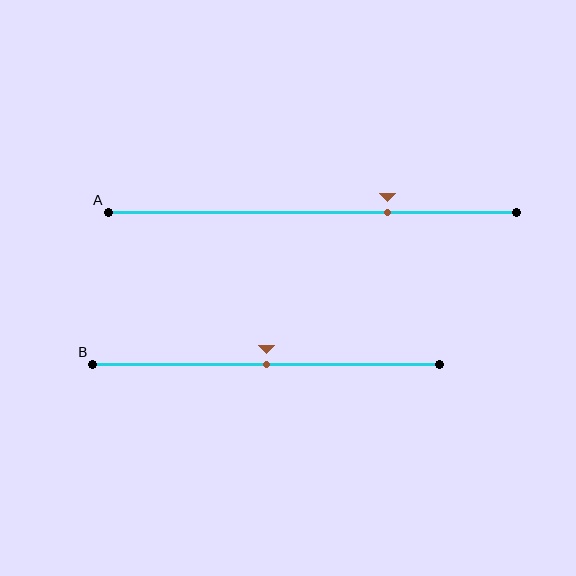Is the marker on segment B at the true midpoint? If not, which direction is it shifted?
Yes, the marker on segment B is at the true midpoint.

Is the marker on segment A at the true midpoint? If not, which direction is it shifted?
No, the marker on segment A is shifted to the right by about 19% of the segment length.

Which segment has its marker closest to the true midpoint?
Segment B has its marker closest to the true midpoint.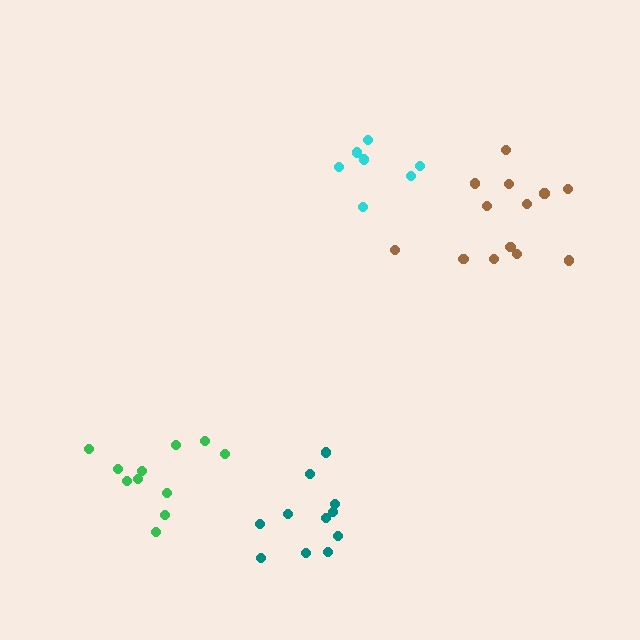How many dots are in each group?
Group 1: 7 dots, Group 2: 11 dots, Group 3: 13 dots, Group 4: 11 dots (42 total).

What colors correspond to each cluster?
The clusters are colored: cyan, teal, brown, green.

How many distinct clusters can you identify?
There are 4 distinct clusters.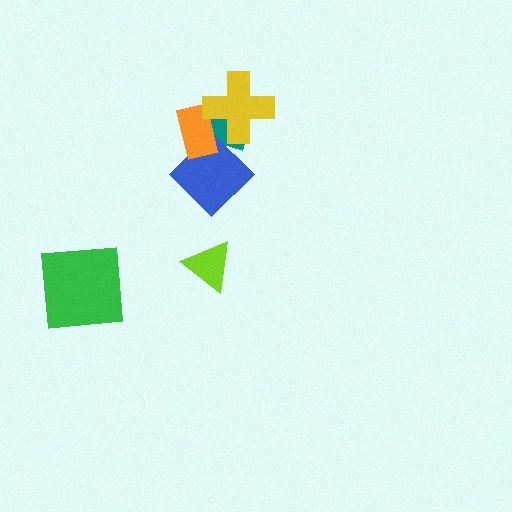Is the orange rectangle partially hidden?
Yes, it is partially covered by another shape.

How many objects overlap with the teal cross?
3 objects overlap with the teal cross.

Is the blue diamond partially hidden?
Yes, it is partially covered by another shape.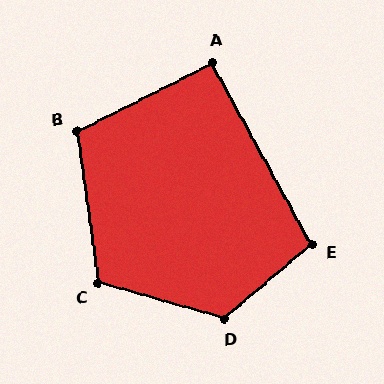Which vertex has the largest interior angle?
D, at approximately 124 degrees.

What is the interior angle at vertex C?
Approximately 114 degrees (obtuse).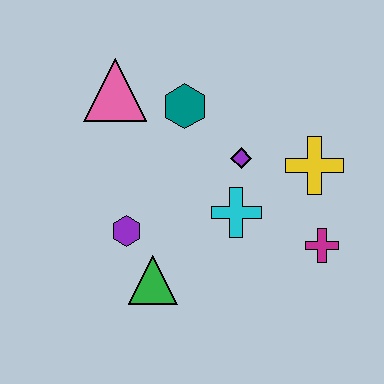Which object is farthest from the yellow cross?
The pink triangle is farthest from the yellow cross.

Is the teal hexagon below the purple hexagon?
No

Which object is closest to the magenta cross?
The yellow cross is closest to the magenta cross.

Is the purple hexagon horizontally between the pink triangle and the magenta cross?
Yes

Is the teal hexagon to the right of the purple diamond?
No